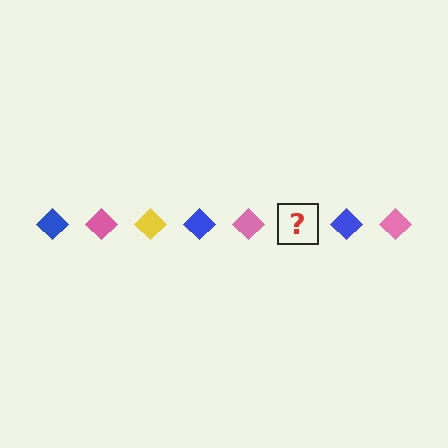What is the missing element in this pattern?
The missing element is a yellow diamond.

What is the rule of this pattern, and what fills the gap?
The rule is that the pattern cycles through blue, pink, yellow diamonds. The gap should be filled with a yellow diamond.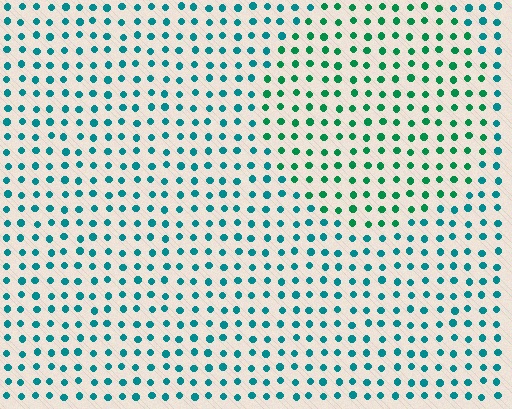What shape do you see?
I see a circle.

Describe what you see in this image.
The image is filled with small teal elements in a uniform arrangement. A circle-shaped region is visible where the elements are tinted to a slightly different hue, forming a subtle color boundary.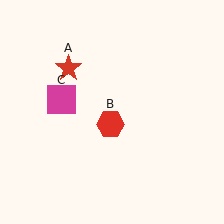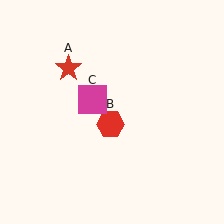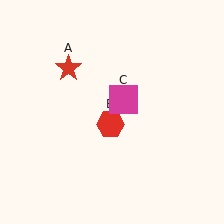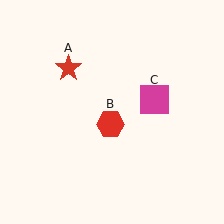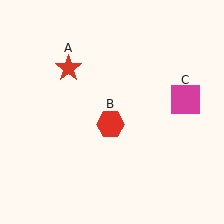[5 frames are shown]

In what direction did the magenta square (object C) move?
The magenta square (object C) moved right.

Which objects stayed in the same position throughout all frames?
Red star (object A) and red hexagon (object B) remained stationary.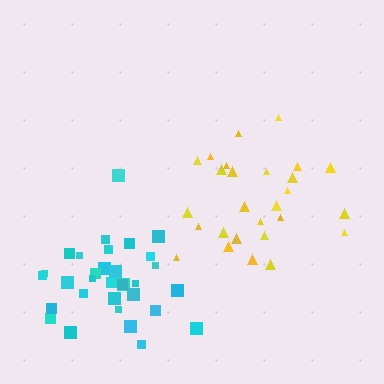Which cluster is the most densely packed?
Cyan.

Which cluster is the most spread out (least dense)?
Yellow.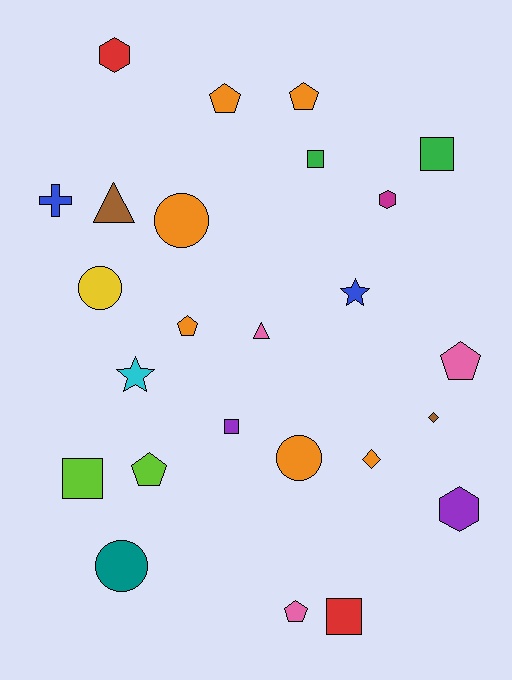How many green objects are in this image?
There are 2 green objects.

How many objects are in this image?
There are 25 objects.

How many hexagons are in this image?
There are 3 hexagons.